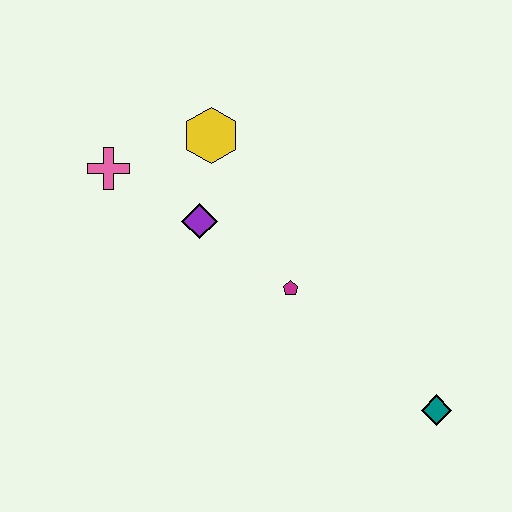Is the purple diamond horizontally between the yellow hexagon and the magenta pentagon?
No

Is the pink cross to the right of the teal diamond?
No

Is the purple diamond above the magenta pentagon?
Yes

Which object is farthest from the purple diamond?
The teal diamond is farthest from the purple diamond.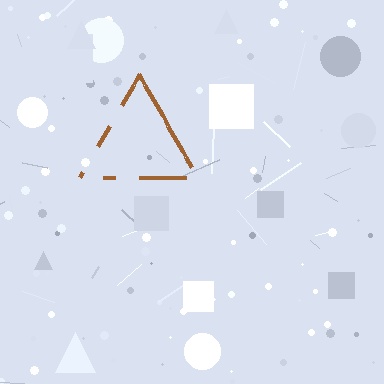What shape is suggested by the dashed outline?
The dashed outline suggests a triangle.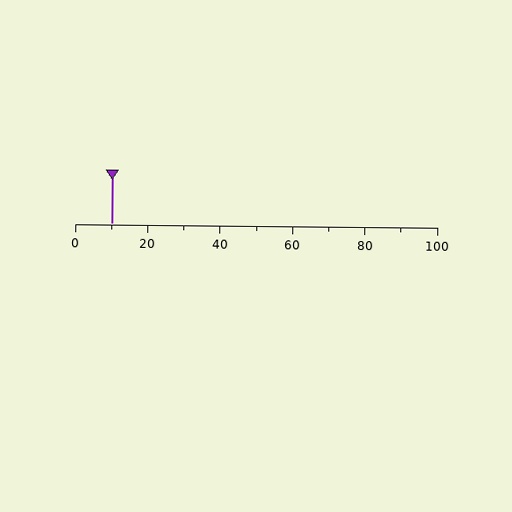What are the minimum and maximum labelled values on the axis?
The axis runs from 0 to 100.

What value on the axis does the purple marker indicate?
The marker indicates approximately 10.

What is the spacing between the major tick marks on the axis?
The major ticks are spaced 20 apart.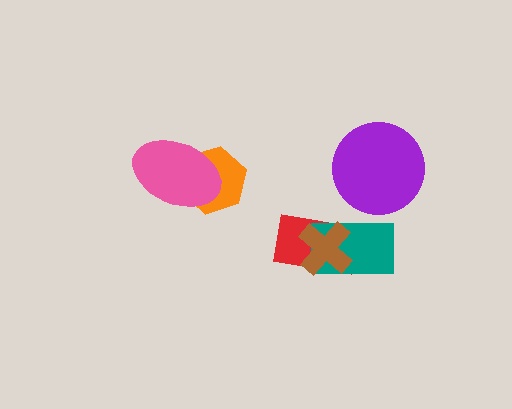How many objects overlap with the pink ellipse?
1 object overlaps with the pink ellipse.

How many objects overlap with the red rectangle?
2 objects overlap with the red rectangle.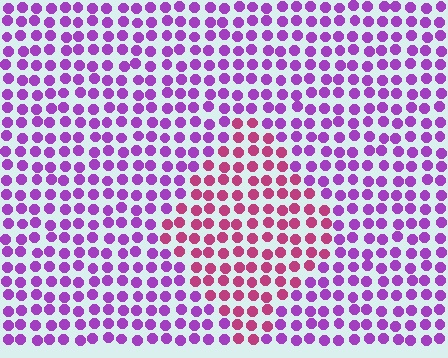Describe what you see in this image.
The image is filled with small purple elements in a uniform arrangement. A diamond-shaped region is visible where the elements are tinted to a slightly different hue, forming a subtle color boundary.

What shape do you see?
I see a diamond.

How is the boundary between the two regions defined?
The boundary is defined purely by a slight shift in hue (about 43 degrees). Spacing, size, and orientation are identical on both sides.